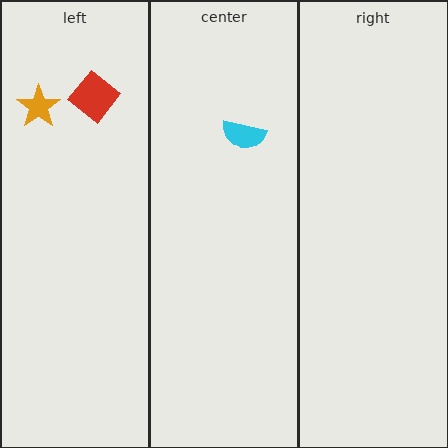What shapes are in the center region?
The cyan semicircle.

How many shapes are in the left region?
2.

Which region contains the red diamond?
The left region.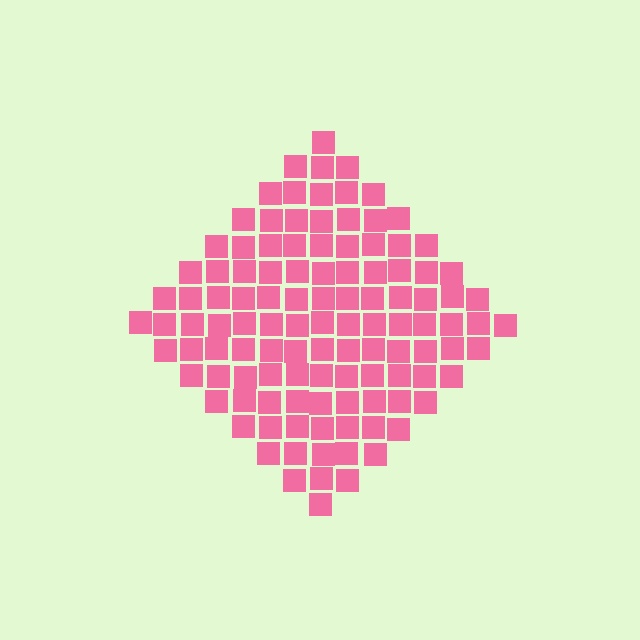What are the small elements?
The small elements are squares.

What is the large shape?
The large shape is a diamond.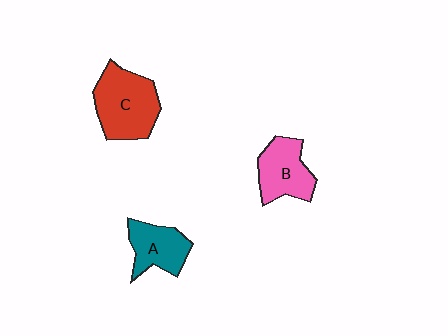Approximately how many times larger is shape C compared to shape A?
Approximately 1.5 times.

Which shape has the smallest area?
Shape A (teal).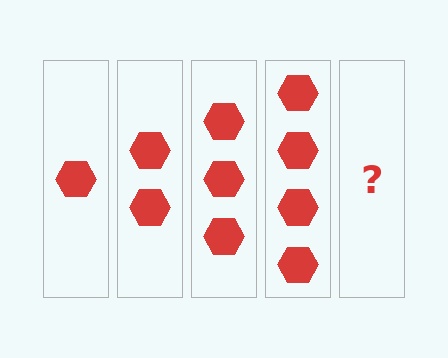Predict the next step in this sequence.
The next step is 5 hexagons.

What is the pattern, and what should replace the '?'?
The pattern is that each step adds one more hexagon. The '?' should be 5 hexagons.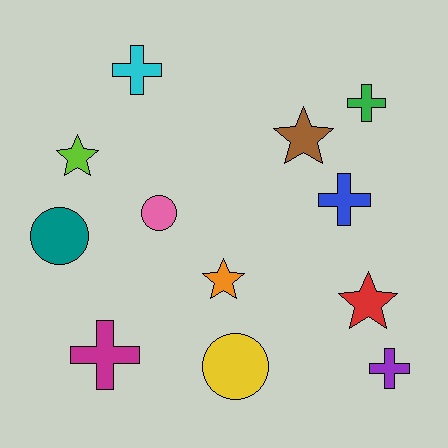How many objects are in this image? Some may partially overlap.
There are 12 objects.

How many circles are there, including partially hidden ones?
There are 3 circles.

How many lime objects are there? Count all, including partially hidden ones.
There is 1 lime object.